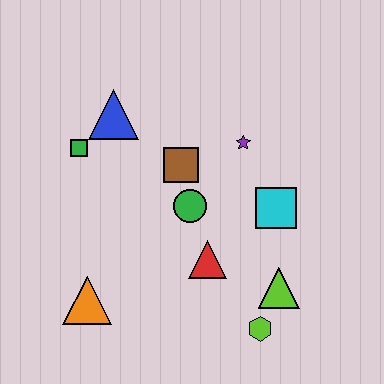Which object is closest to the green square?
The blue triangle is closest to the green square.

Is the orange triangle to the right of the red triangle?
No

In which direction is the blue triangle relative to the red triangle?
The blue triangle is above the red triangle.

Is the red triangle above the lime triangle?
Yes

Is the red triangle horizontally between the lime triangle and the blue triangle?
Yes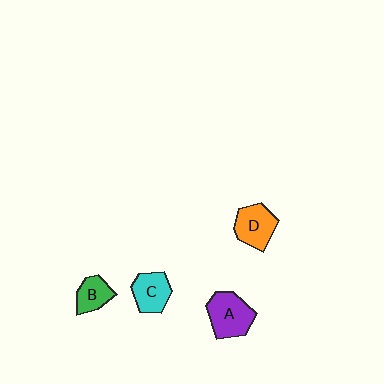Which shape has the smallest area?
Shape B (green).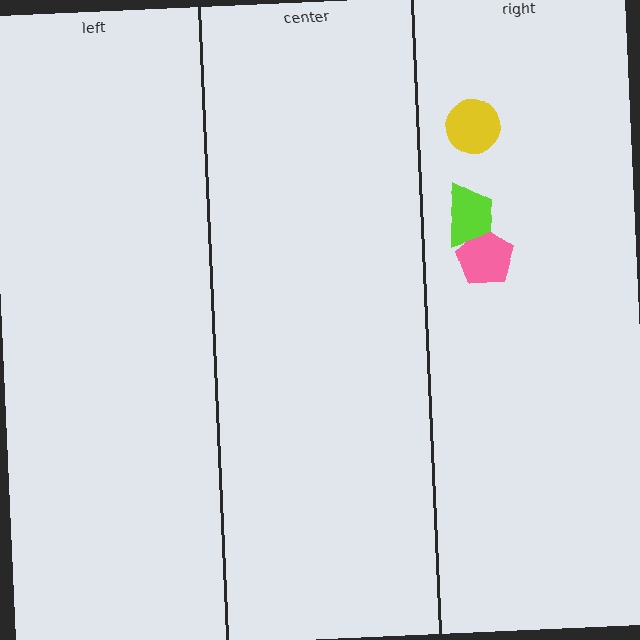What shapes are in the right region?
The pink pentagon, the lime trapezoid, the yellow circle.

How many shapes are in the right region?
3.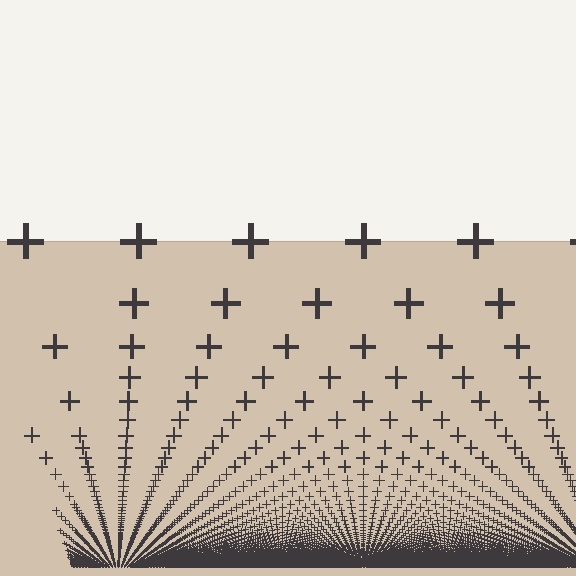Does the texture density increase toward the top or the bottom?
Density increases toward the bottom.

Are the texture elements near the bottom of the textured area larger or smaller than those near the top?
Smaller. The gradient is inverted — elements near the bottom are smaller and denser.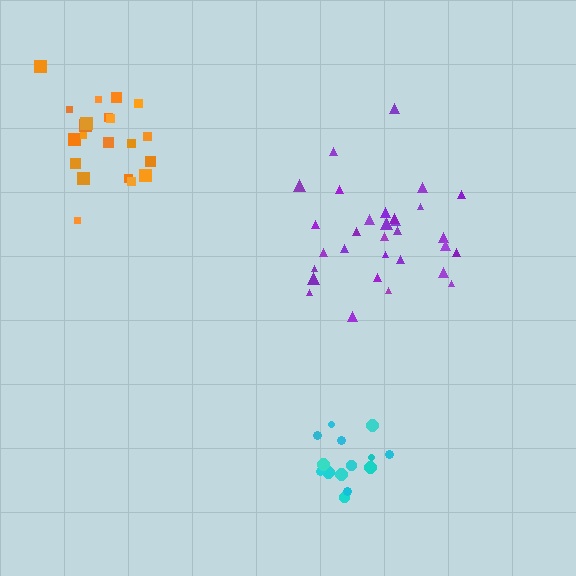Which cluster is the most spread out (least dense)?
Purple.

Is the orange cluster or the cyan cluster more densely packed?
Cyan.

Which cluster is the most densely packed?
Cyan.